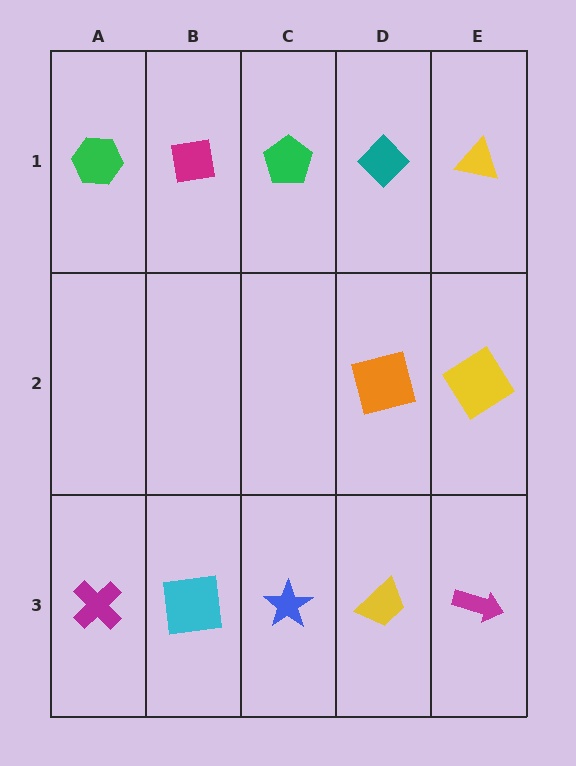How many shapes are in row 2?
2 shapes.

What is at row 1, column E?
A yellow triangle.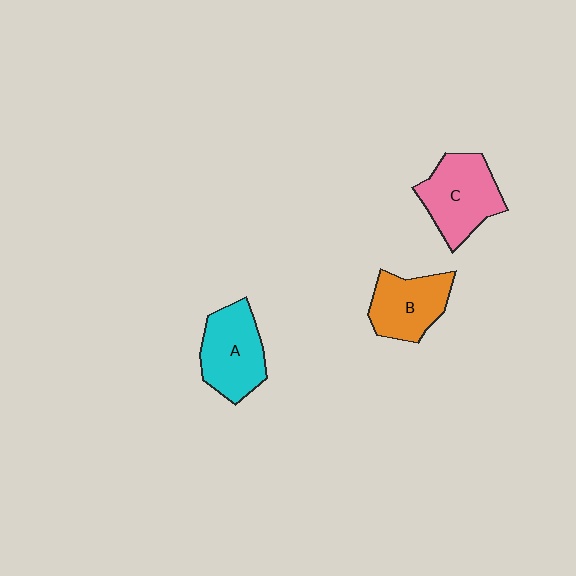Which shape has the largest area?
Shape C (pink).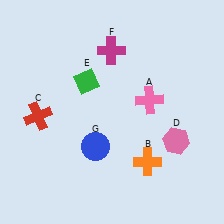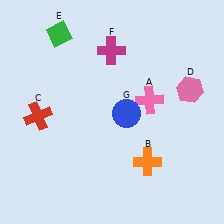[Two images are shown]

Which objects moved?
The objects that moved are: the pink hexagon (D), the green diamond (E), the blue circle (G).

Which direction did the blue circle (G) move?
The blue circle (G) moved up.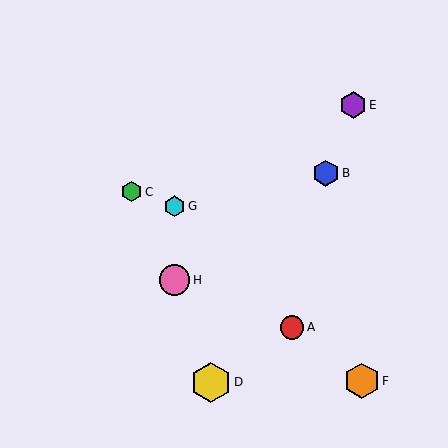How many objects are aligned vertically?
2 objects (G, H) are aligned vertically.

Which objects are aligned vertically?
Objects G, H are aligned vertically.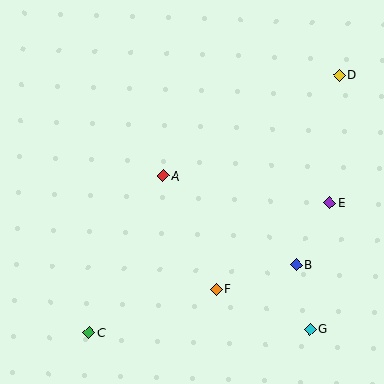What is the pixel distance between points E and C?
The distance between E and C is 273 pixels.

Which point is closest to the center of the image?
Point A at (163, 176) is closest to the center.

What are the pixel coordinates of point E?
Point E is at (330, 203).